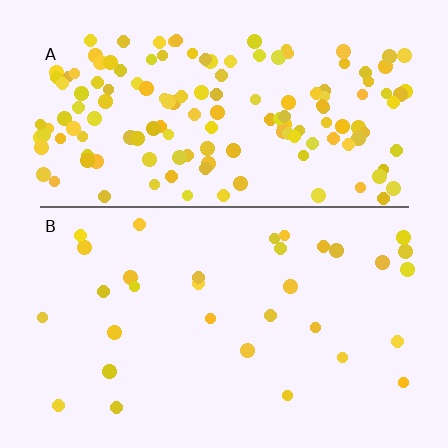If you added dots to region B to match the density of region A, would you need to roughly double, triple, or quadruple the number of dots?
Approximately quadruple.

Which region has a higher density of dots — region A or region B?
A (the top).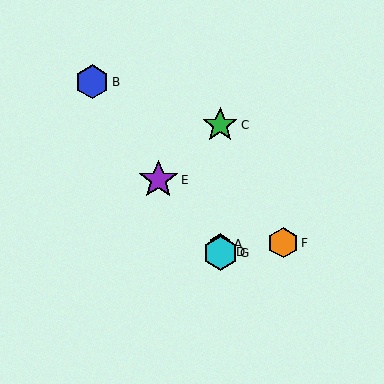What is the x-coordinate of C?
Object C is at x≈220.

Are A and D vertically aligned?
Yes, both are at x≈220.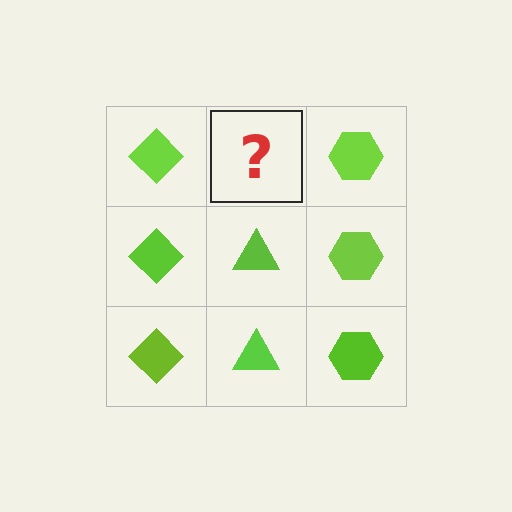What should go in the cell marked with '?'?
The missing cell should contain a lime triangle.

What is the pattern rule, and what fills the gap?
The rule is that each column has a consistent shape. The gap should be filled with a lime triangle.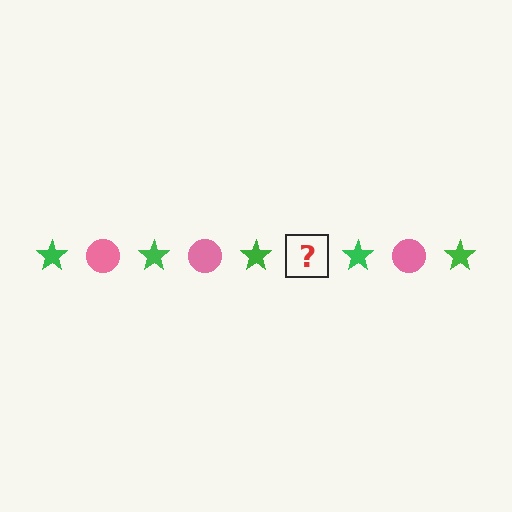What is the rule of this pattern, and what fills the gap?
The rule is that the pattern alternates between green star and pink circle. The gap should be filled with a pink circle.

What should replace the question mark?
The question mark should be replaced with a pink circle.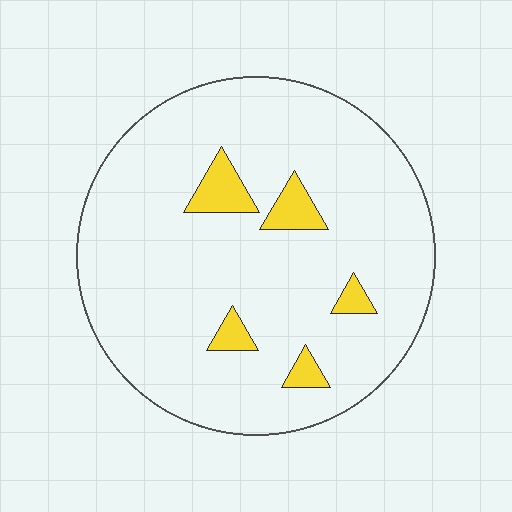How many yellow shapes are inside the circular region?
5.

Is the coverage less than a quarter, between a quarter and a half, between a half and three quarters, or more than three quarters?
Less than a quarter.